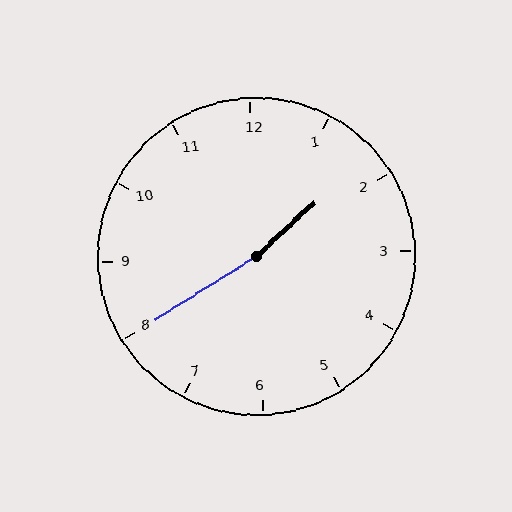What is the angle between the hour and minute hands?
Approximately 170 degrees.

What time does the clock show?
1:40.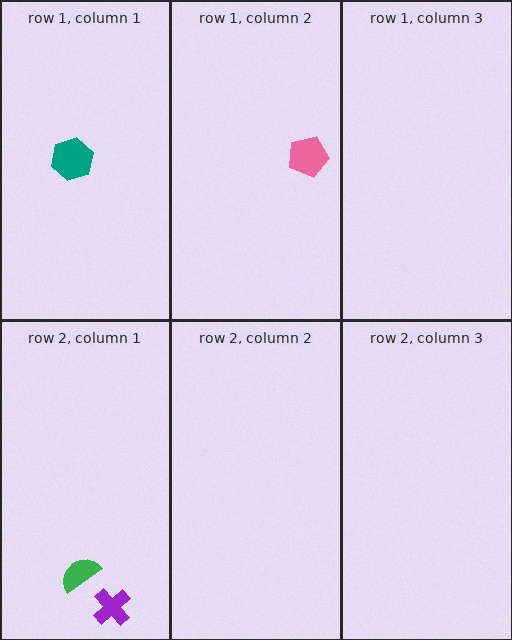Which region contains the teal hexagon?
The row 1, column 1 region.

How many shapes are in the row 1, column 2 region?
1.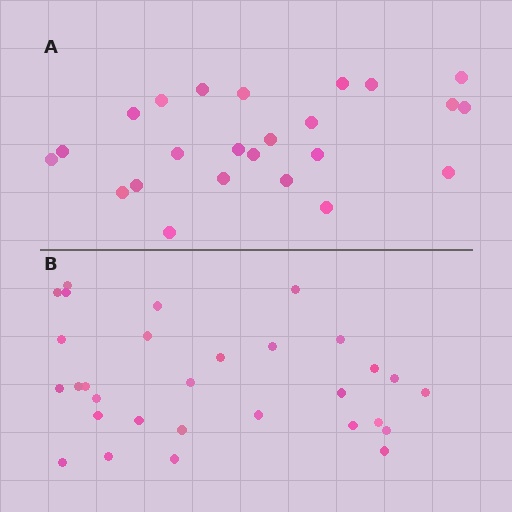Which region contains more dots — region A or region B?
Region B (the bottom region) has more dots.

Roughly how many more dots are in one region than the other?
Region B has about 6 more dots than region A.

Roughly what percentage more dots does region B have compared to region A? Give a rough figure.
About 25% more.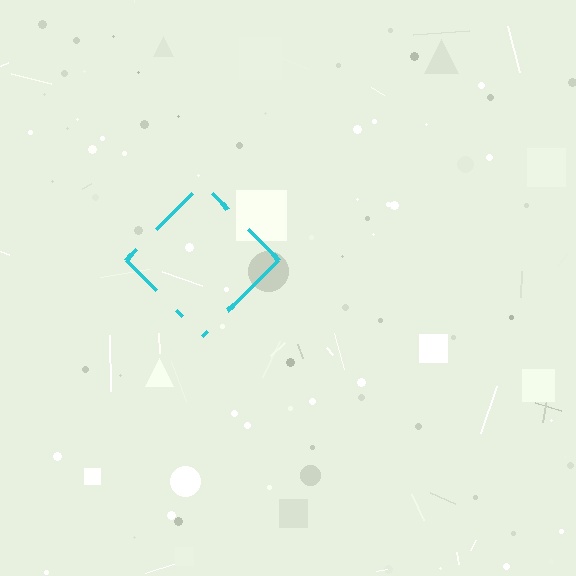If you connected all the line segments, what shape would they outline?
They would outline a diamond.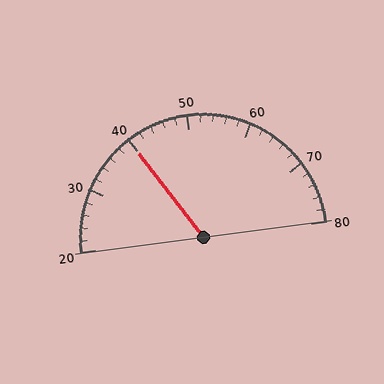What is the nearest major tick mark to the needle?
The nearest major tick mark is 40.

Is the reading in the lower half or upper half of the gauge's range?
The reading is in the lower half of the range (20 to 80).